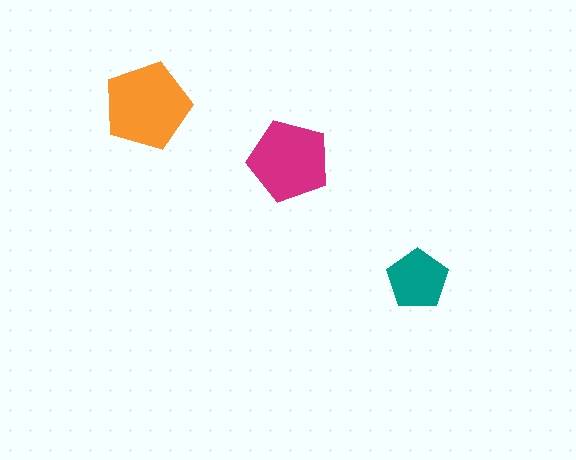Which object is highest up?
The orange pentagon is topmost.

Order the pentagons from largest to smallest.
the orange one, the magenta one, the teal one.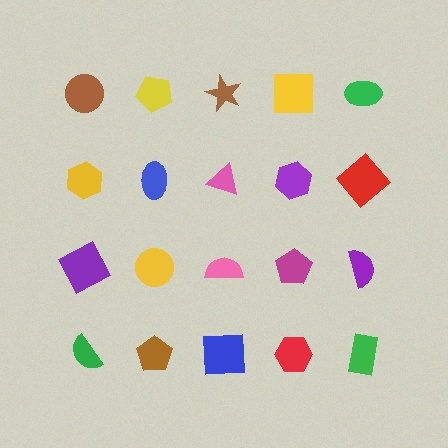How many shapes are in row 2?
5 shapes.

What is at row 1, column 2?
A yellow pentagon.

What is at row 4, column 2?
A brown pentagon.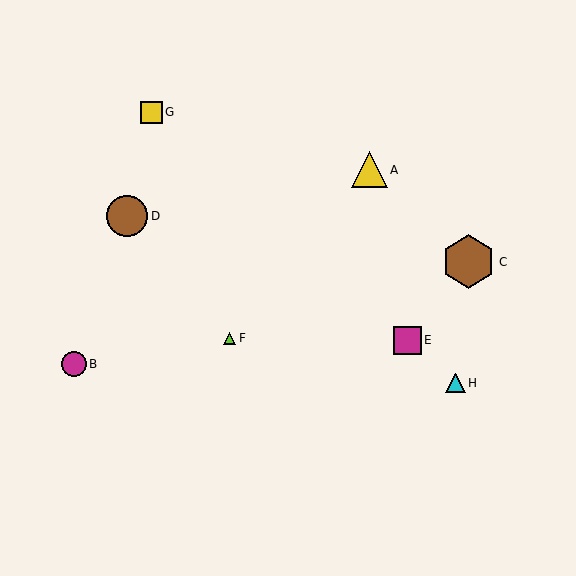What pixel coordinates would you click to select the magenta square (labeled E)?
Click at (407, 340) to select the magenta square E.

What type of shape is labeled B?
Shape B is a magenta circle.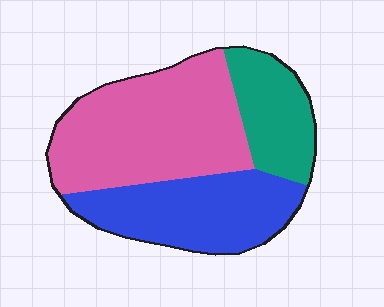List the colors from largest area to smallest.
From largest to smallest: pink, blue, teal.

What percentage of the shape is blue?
Blue takes up about one third (1/3) of the shape.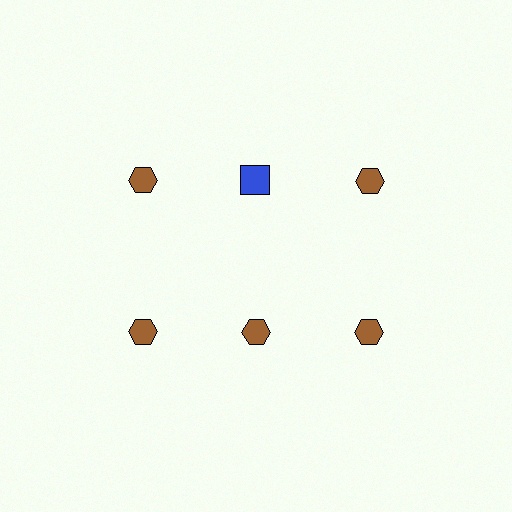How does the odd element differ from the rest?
It differs in both color (blue instead of brown) and shape (square instead of hexagon).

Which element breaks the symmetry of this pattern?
The blue square in the top row, second from left column breaks the symmetry. All other shapes are brown hexagons.